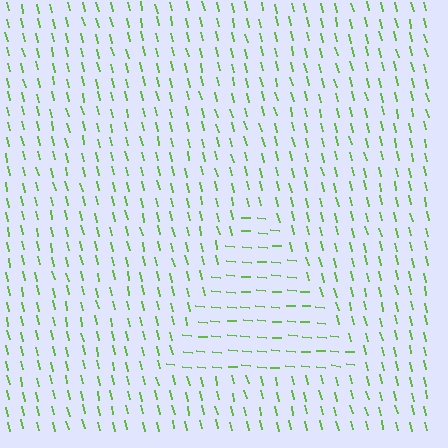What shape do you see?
I see a triangle.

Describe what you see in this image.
The image is filled with small lime line segments. A triangle region in the image has lines oriented differently from the surrounding lines, creating a visible texture boundary.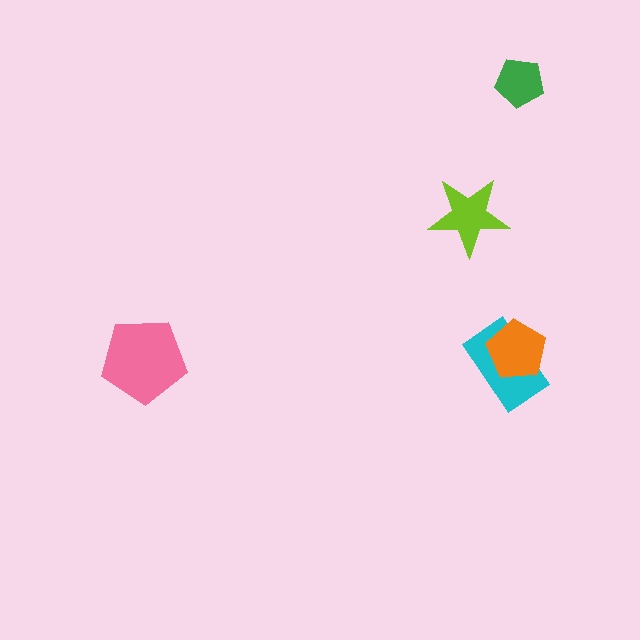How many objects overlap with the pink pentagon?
0 objects overlap with the pink pentagon.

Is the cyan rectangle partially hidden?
Yes, it is partially covered by another shape.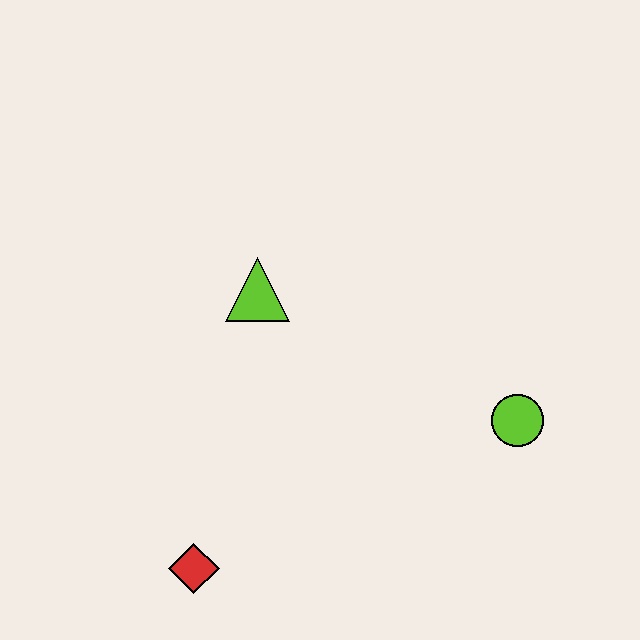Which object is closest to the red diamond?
The lime triangle is closest to the red diamond.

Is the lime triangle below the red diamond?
No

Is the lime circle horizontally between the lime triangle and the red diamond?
No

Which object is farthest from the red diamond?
The lime circle is farthest from the red diamond.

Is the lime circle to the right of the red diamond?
Yes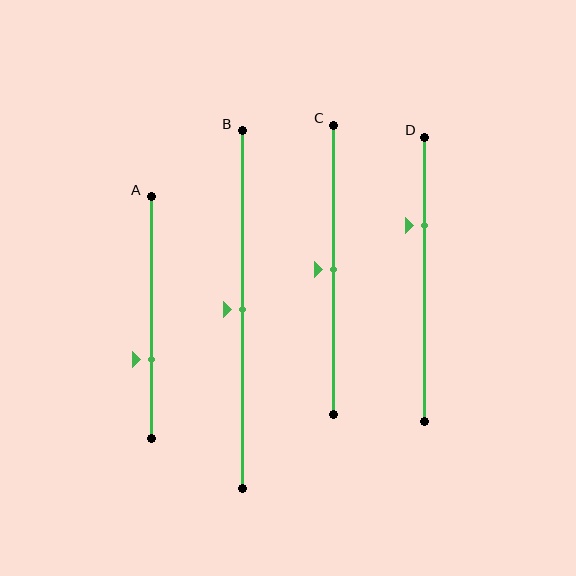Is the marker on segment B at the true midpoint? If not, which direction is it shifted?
Yes, the marker on segment B is at the true midpoint.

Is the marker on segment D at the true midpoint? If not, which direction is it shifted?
No, the marker on segment D is shifted upward by about 19% of the segment length.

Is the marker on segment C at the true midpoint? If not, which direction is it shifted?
Yes, the marker on segment C is at the true midpoint.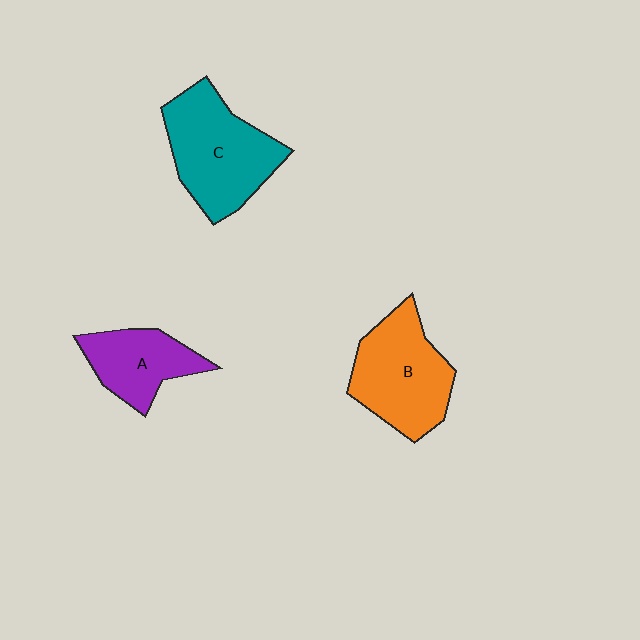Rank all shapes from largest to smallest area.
From largest to smallest: C (teal), B (orange), A (purple).